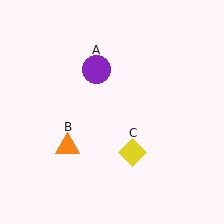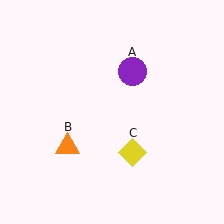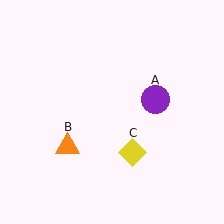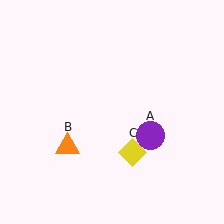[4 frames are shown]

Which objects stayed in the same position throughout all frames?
Orange triangle (object B) and yellow diamond (object C) remained stationary.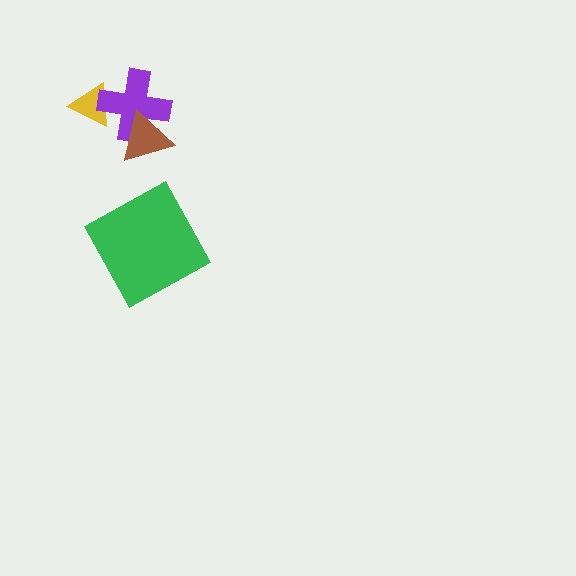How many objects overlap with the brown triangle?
1 object overlaps with the brown triangle.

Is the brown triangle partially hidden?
No, no other shape covers it.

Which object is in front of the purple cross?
The brown triangle is in front of the purple cross.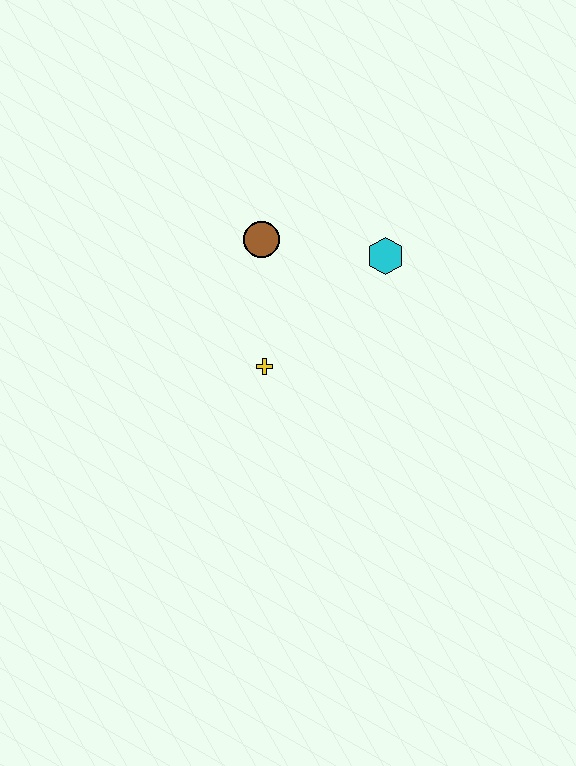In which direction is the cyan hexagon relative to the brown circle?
The cyan hexagon is to the right of the brown circle.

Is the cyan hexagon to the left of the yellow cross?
No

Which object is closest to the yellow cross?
The brown circle is closest to the yellow cross.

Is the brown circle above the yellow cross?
Yes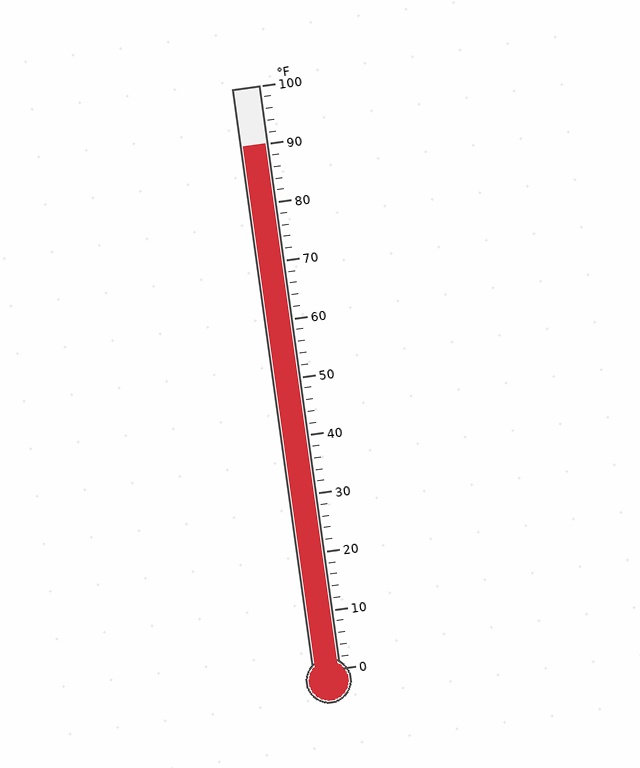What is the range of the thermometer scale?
The thermometer scale ranges from 0°F to 100°F.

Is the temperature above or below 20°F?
The temperature is above 20°F.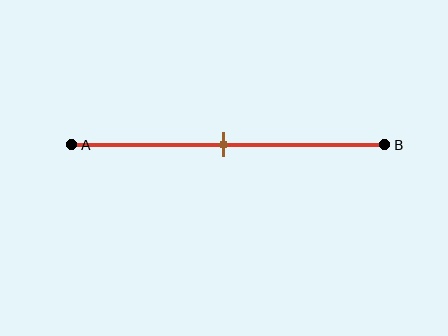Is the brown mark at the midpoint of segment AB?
Yes, the mark is approximately at the midpoint.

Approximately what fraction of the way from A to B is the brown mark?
The brown mark is approximately 50% of the way from A to B.